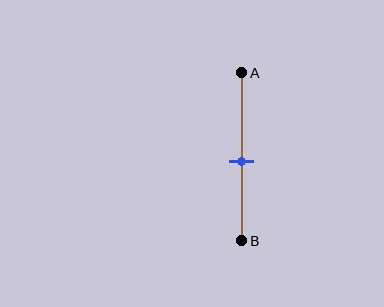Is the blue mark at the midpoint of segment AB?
No, the mark is at about 55% from A, not at the 50% midpoint.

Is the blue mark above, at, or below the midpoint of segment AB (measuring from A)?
The blue mark is below the midpoint of segment AB.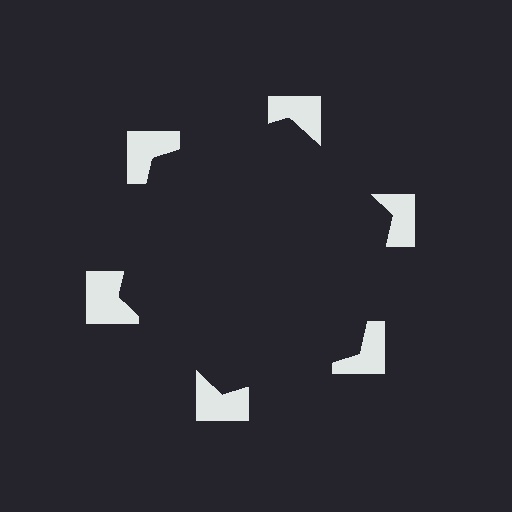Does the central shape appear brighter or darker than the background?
It typically appears slightly darker than the background, even though no actual brightness change is drawn.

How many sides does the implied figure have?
6 sides.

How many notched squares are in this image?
There are 6 — one at each vertex of the illusory hexagon.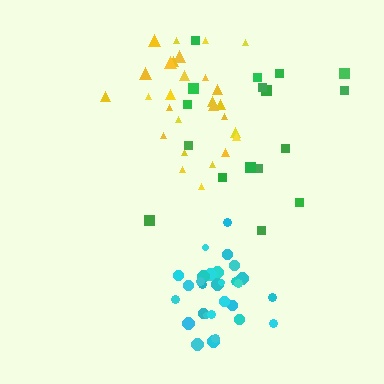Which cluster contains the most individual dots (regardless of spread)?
Cyan (29).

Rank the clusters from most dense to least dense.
cyan, yellow, green.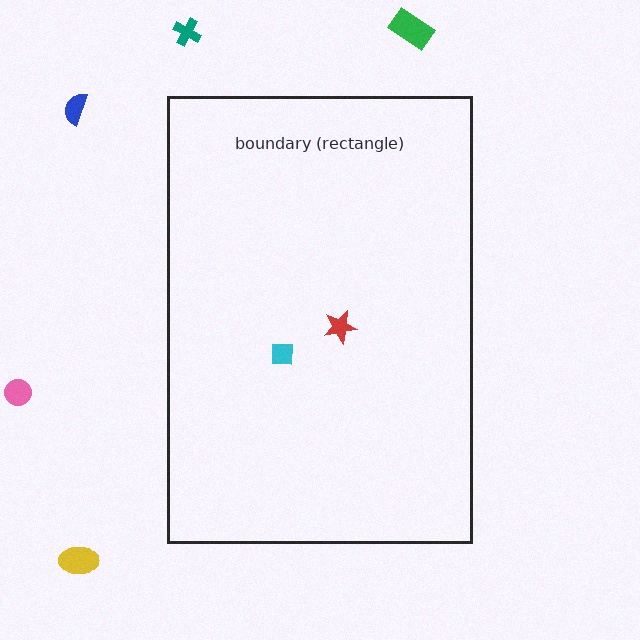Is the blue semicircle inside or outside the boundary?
Outside.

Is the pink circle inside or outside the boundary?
Outside.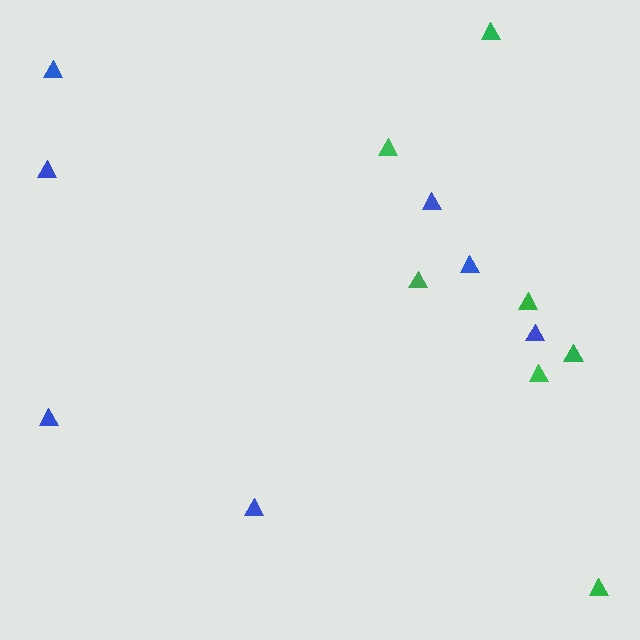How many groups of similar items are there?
There are 2 groups: one group of green triangles (7) and one group of blue triangles (7).